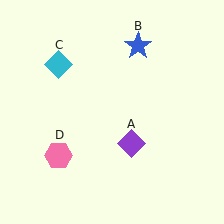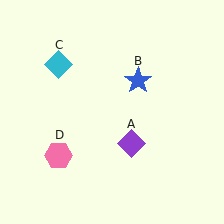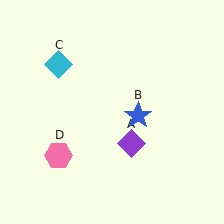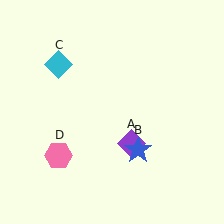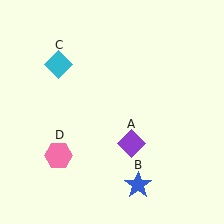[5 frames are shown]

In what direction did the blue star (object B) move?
The blue star (object B) moved down.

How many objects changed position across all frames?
1 object changed position: blue star (object B).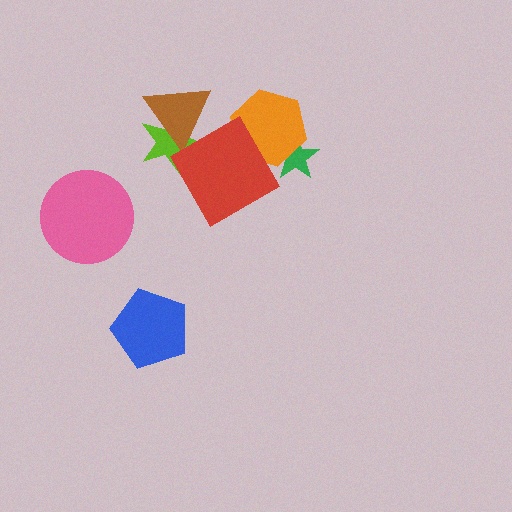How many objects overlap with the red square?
2 objects overlap with the red square.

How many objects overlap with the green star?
1 object overlaps with the green star.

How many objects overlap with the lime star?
2 objects overlap with the lime star.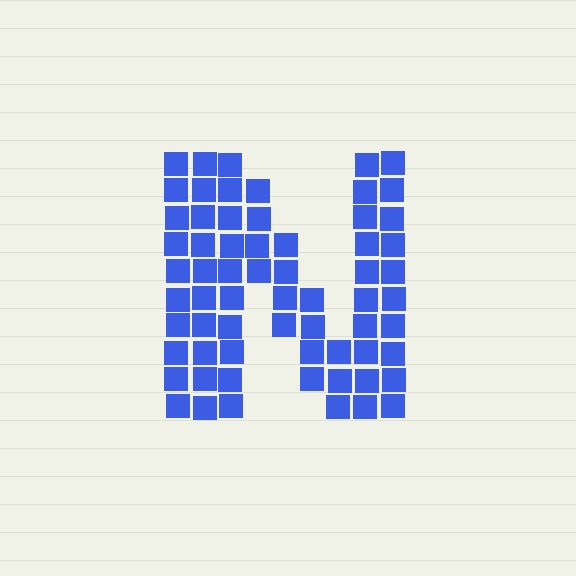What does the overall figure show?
The overall figure shows the letter N.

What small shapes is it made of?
It is made of small squares.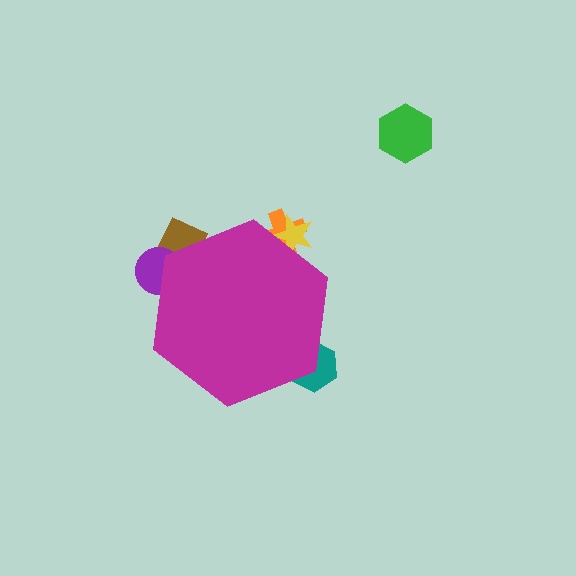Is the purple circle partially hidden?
Yes, the purple circle is partially hidden behind the magenta hexagon.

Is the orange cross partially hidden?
Yes, the orange cross is partially hidden behind the magenta hexagon.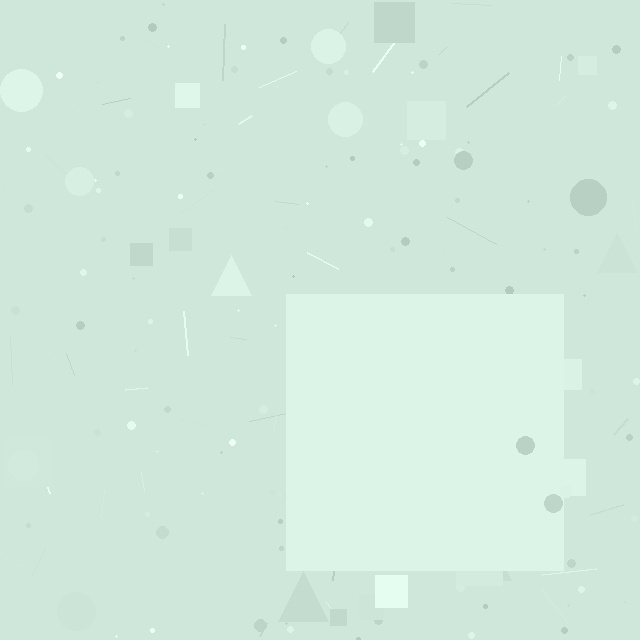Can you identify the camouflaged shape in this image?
The camouflaged shape is a square.